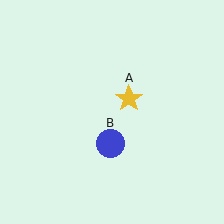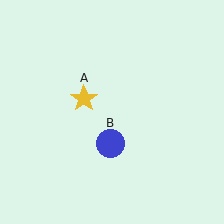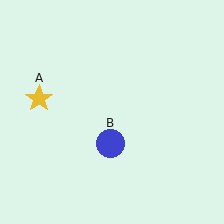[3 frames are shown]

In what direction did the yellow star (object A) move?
The yellow star (object A) moved left.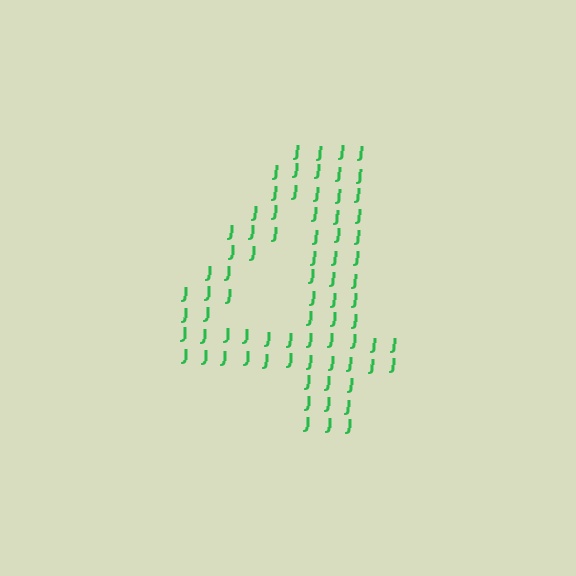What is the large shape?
The large shape is the digit 4.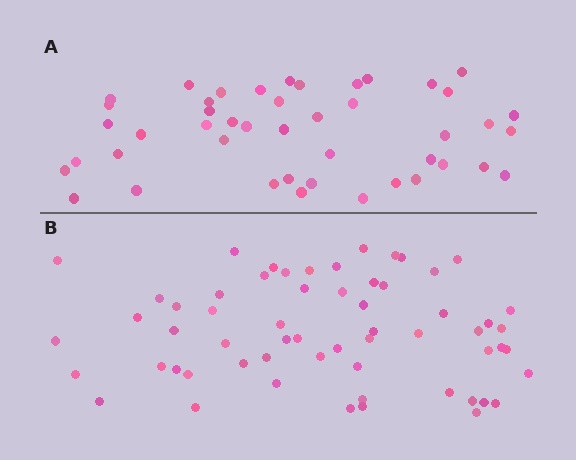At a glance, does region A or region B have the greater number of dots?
Region B (the bottom region) has more dots.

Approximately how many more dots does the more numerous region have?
Region B has approximately 15 more dots than region A.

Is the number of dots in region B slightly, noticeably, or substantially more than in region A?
Region B has noticeably more, but not dramatically so. The ratio is roughly 1.3 to 1.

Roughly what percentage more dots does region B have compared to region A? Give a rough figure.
About 35% more.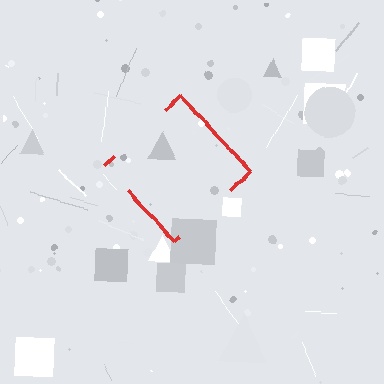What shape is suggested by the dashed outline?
The dashed outline suggests a diamond.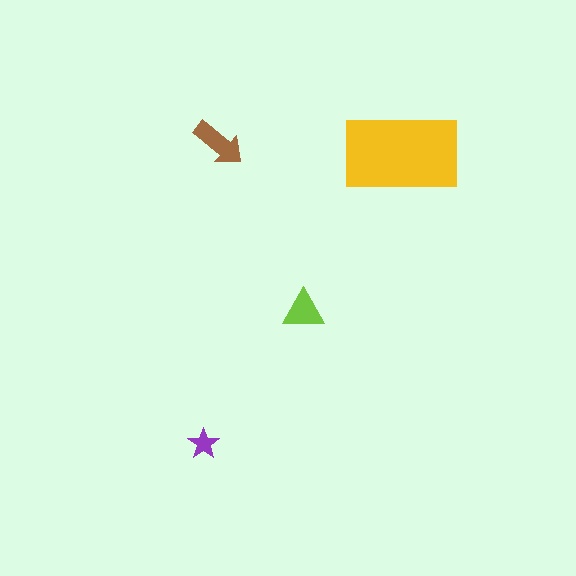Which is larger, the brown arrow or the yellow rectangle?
The yellow rectangle.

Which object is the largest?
The yellow rectangle.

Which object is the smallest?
The purple star.